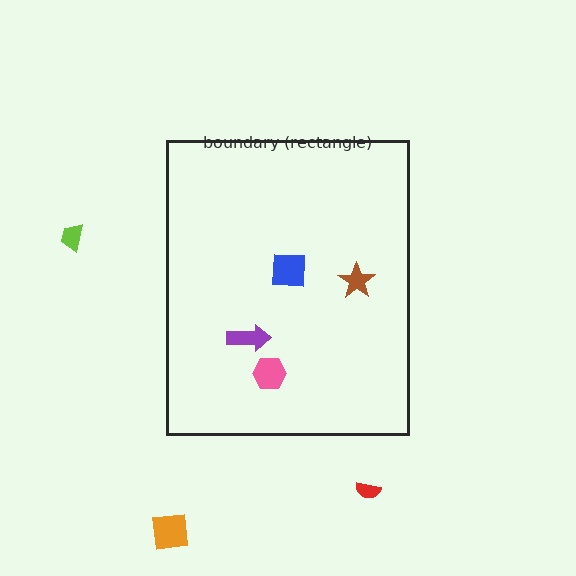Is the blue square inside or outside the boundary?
Inside.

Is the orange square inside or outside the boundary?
Outside.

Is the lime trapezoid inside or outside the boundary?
Outside.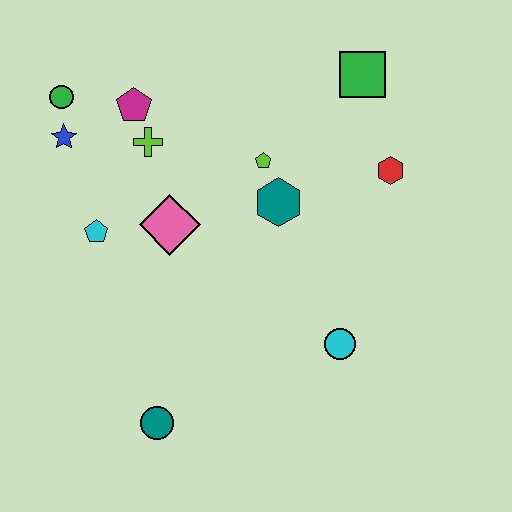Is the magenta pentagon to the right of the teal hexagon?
No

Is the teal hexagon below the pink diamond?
No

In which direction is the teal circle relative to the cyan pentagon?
The teal circle is below the cyan pentagon.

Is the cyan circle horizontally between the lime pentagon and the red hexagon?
Yes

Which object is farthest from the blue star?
The cyan circle is farthest from the blue star.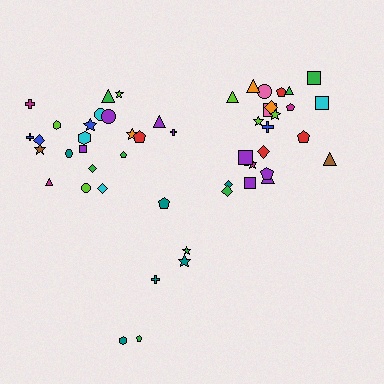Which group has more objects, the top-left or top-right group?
The top-right group.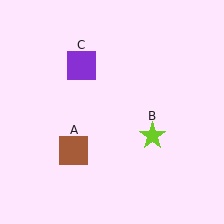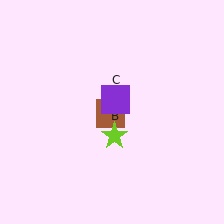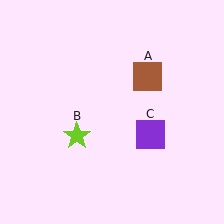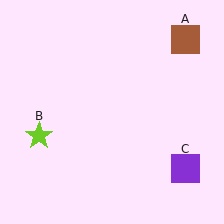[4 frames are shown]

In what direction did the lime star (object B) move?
The lime star (object B) moved left.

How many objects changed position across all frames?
3 objects changed position: brown square (object A), lime star (object B), purple square (object C).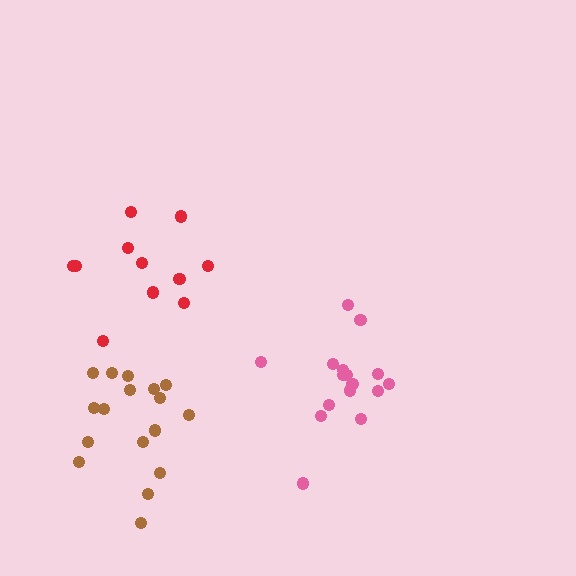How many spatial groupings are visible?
There are 3 spatial groupings.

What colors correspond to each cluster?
The clusters are colored: pink, red, brown.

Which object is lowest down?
The brown cluster is bottommost.